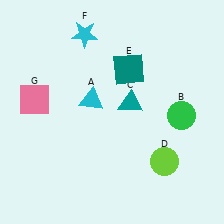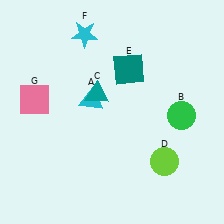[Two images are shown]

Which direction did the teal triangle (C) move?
The teal triangle (C) moved left.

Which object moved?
The teal triangle (C) moved left.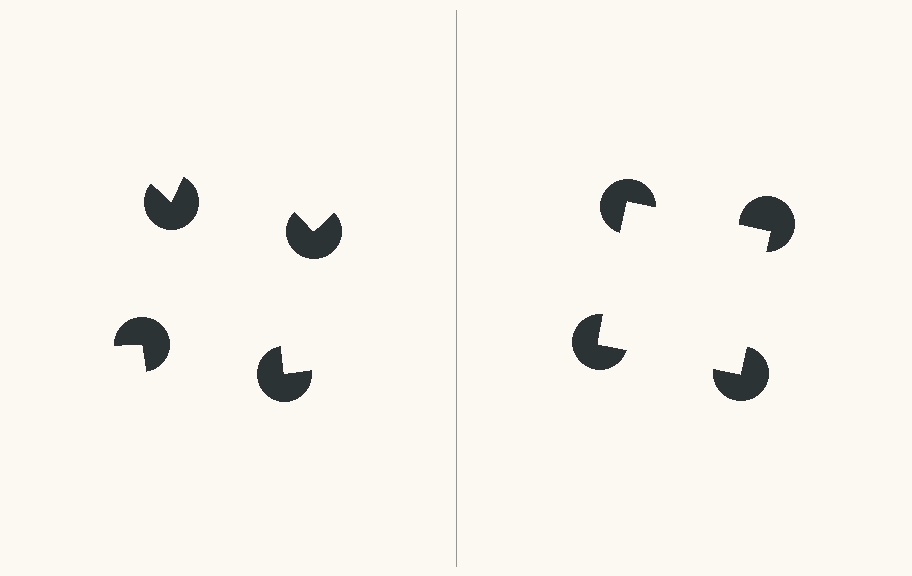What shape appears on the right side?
An illusory square.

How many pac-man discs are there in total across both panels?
8 — 4 on each side.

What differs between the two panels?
The pac-man discs are positioned identically on both sides; only the wedge orientations differ. On the right they align to a square; on the left they are misaligned.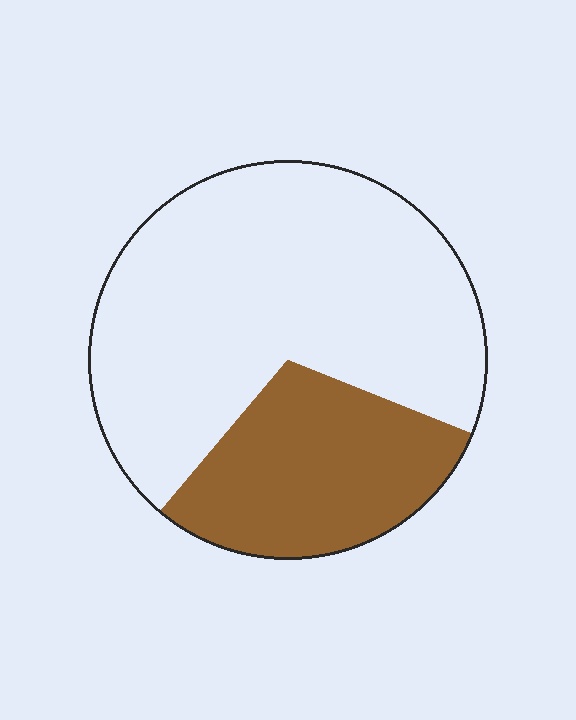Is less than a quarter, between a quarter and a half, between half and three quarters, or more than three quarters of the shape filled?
Between a quarter and a half.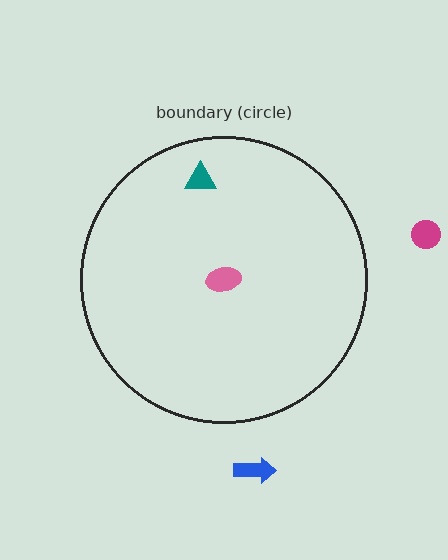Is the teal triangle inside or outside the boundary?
Inside.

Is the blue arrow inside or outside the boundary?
Outside.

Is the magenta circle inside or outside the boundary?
Outside.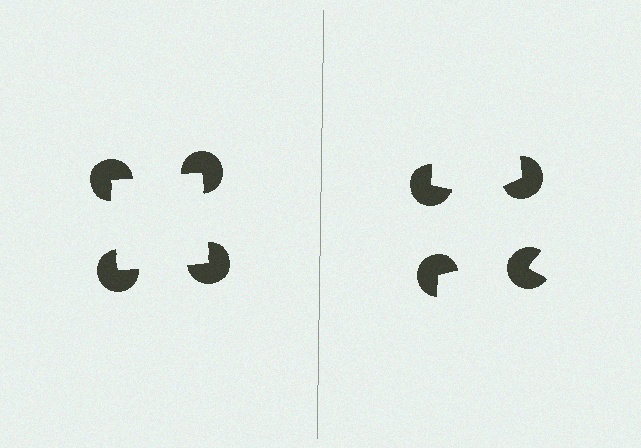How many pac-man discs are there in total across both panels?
8 — 4 on each side.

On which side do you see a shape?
An illusory square appears on the left side. On the right side the wedge cuts are rotated, so no coherent shape forms.